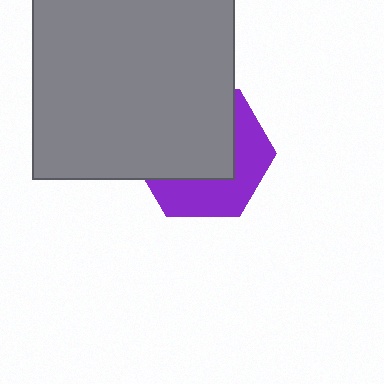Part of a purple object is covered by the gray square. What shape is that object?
It is a hexagon.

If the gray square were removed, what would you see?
You would see the complete purple hexagon.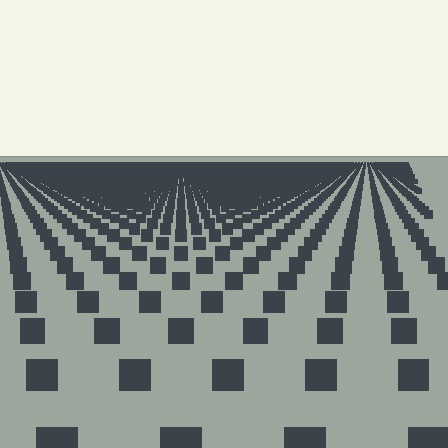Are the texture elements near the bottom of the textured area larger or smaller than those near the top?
Larger. Near the bottom, elements are closer to the viewer and appear at a bigger on-screen size.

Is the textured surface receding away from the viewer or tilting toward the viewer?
The surface is receding away from the viewer. Texture elements get smaller and denser toward the top.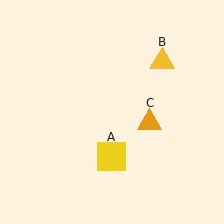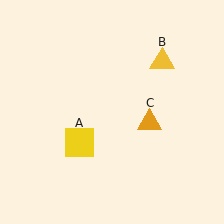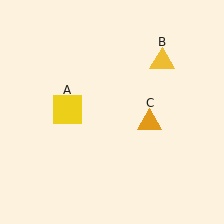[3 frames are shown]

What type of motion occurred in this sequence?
The yellow square (object A) rotated clockwise around the center of the scene.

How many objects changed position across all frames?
1 object changed position: yellow square (object A).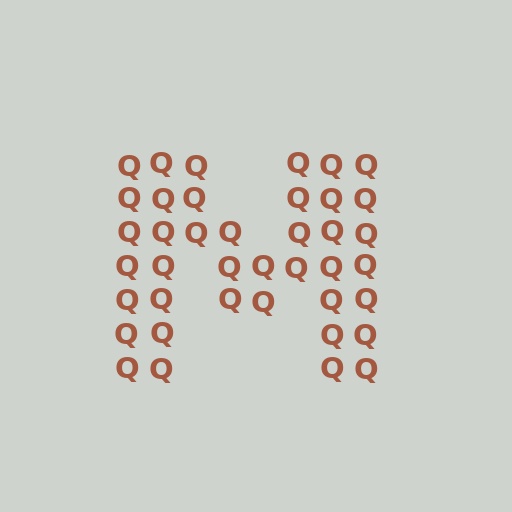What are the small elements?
The small elements are letter Q's.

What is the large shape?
The large shape is the letter M.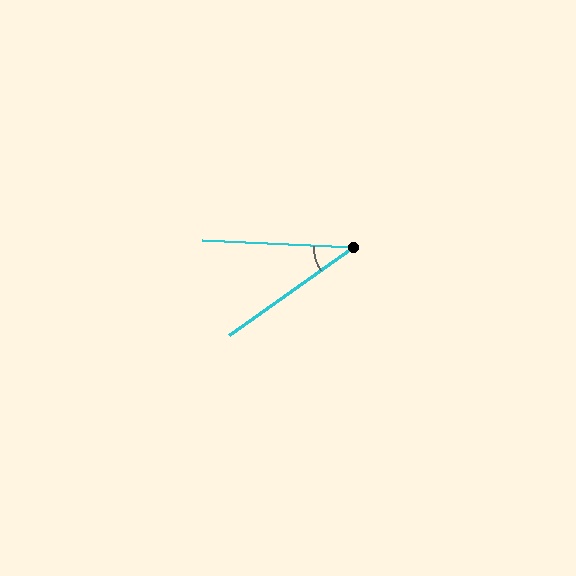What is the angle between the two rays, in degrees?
Approximately 38 degrees.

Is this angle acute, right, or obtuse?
It is acute.